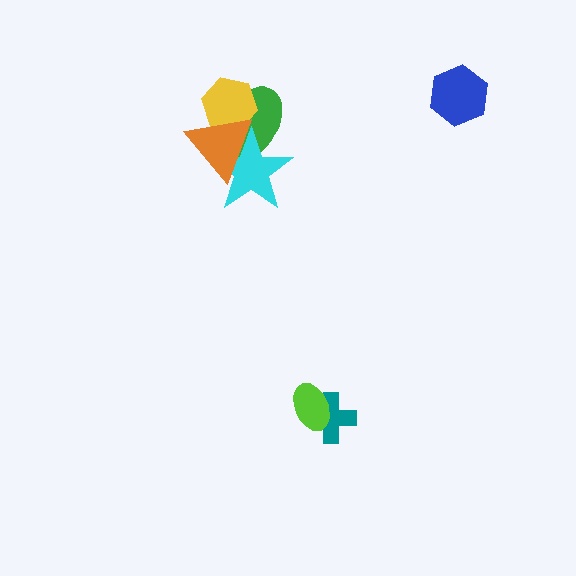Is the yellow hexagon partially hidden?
Yes, it is partially covered by another shape.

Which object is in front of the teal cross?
The lime ellipse is in front of the teal cross.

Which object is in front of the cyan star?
The orange triangle is in front of the cyan star.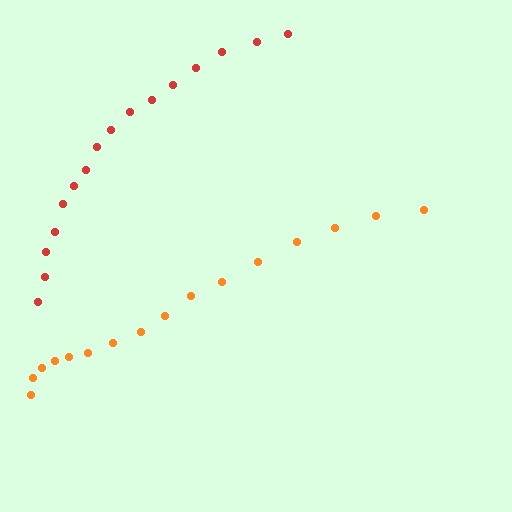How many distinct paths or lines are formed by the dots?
There are 2 distinct paths.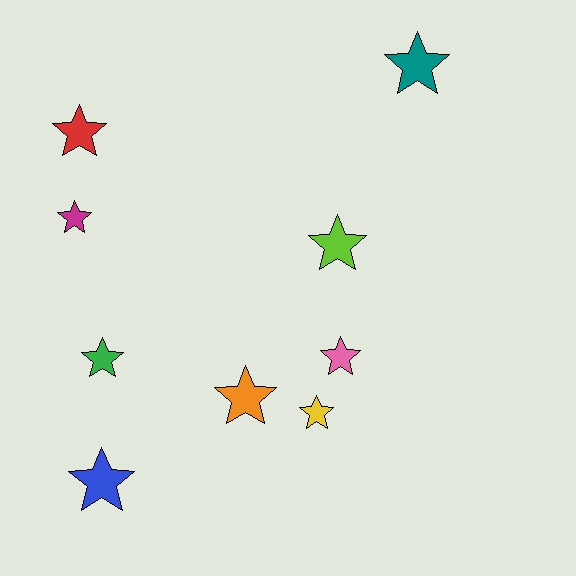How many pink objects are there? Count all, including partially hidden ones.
There is 1 pink object.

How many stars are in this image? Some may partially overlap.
There are 9 stars.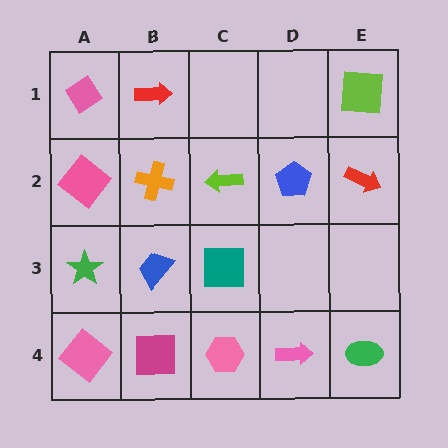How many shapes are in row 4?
5 shapes.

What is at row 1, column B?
A red arrow.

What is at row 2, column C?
A lime arrow.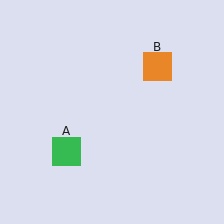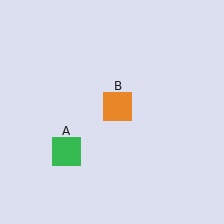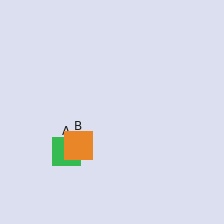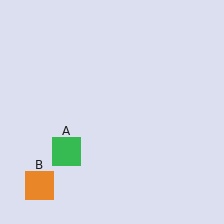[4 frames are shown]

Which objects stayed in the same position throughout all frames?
Green square (object A) remained stationary.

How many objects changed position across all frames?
1 object changed position: orange square (object B).